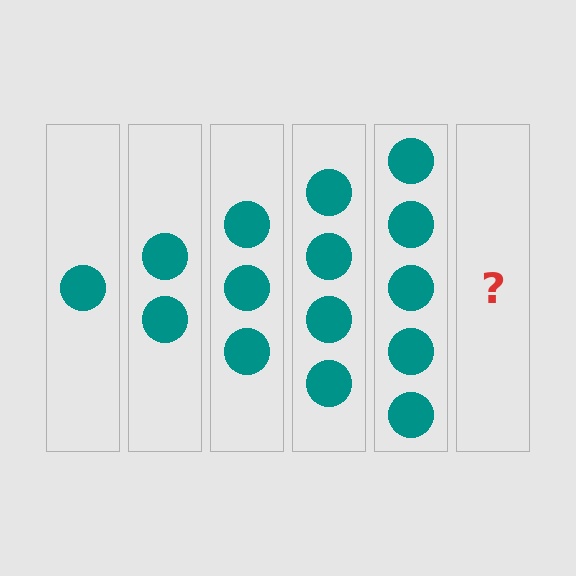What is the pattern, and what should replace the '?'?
The pattern is that each step adds one more circle. The '?' should be 6 circles.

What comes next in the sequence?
The next element should be 6 circles.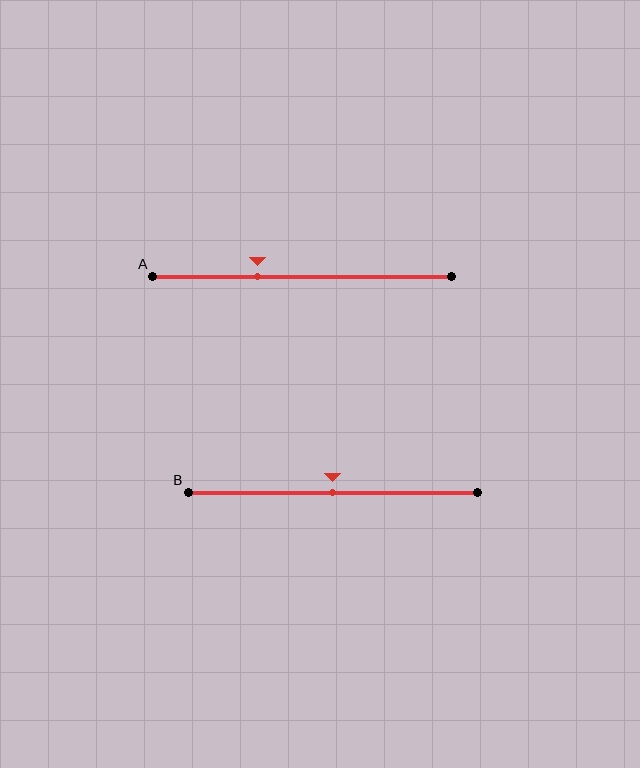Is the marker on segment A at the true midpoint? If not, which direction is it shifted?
No, the marker on segment A is shifted to the left by about 15% of the segment length.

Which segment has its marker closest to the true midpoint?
Segment B has its marker closest to the true midpoint.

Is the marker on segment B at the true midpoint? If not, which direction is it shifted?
Yes, the marker on segment B is at the true midpoint.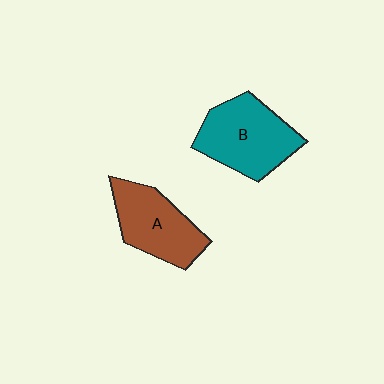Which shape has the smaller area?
Shape A (brown).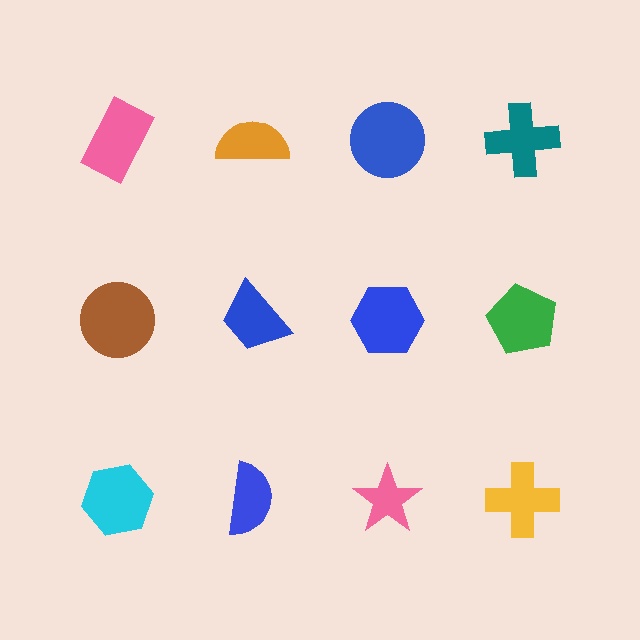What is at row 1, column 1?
A pink rectangle.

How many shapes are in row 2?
4 shapes.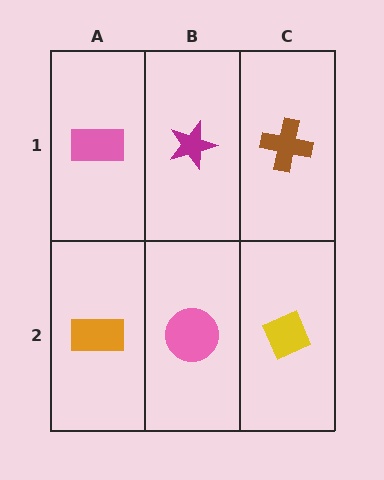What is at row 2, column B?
A pink circle.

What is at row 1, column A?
A pink rectangle.